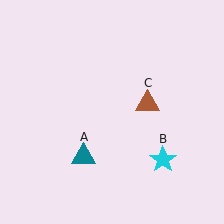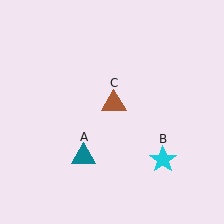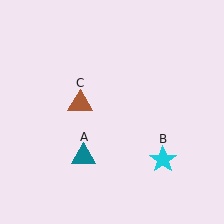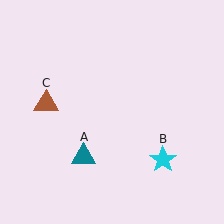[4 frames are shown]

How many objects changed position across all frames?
1 object changed position: brown triangle (object C).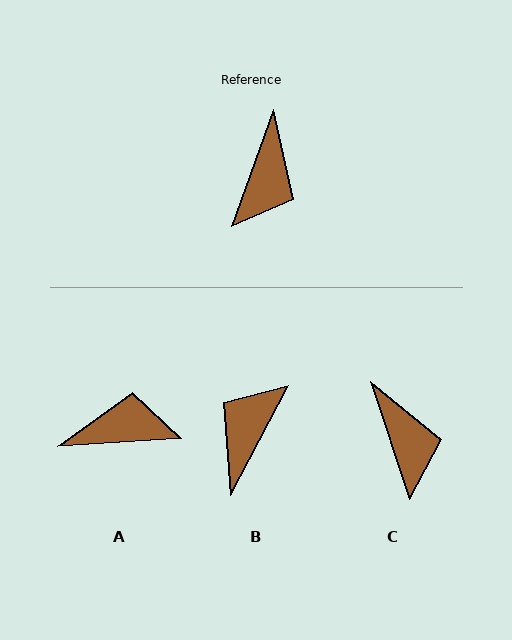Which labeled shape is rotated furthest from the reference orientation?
B, about 172 degrees away.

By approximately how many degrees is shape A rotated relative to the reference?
Approximately 113 degrees counter-clockwise.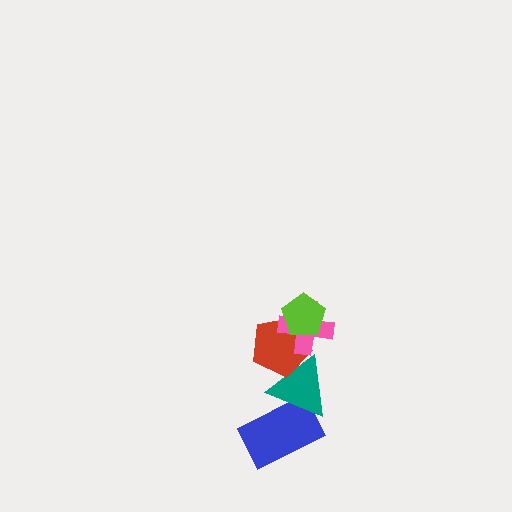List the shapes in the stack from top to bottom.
From top to bottom: the lime pentagon, the pink cross, the red pentagon, the teal triangle, the blue rectangle.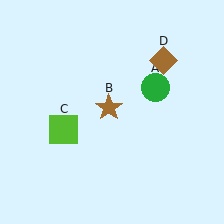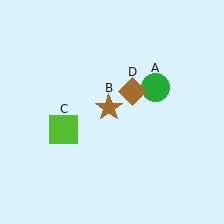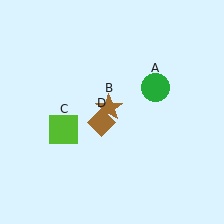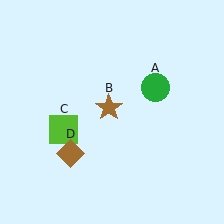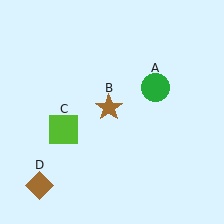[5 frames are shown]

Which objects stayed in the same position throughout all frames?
Green circle (object A) and brown star (object B) and lime square (object C) remained stationary.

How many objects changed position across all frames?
1 object changed position: brown diamond (object D).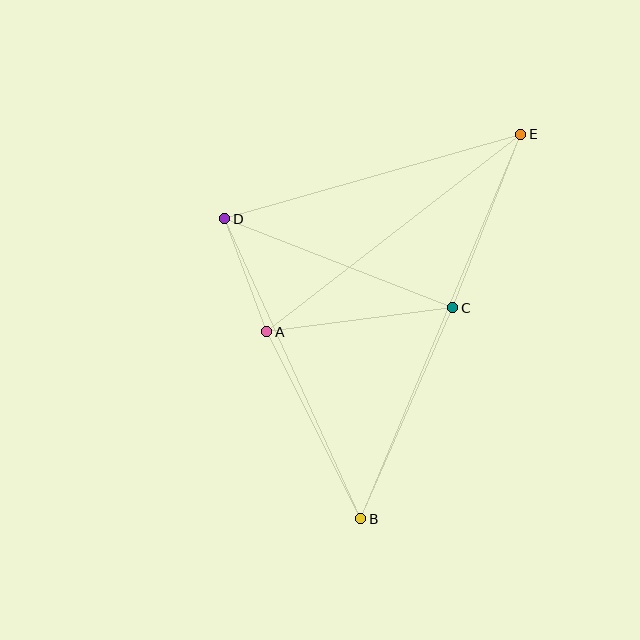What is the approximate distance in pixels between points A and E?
The distance between A and E is approximately 322 pixels.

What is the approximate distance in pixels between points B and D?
The distance between B and D is approximately 329 pixels.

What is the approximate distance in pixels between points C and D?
The distance between C and D is approximately 245 pixels.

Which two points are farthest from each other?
Points B and E are farthest from each other.